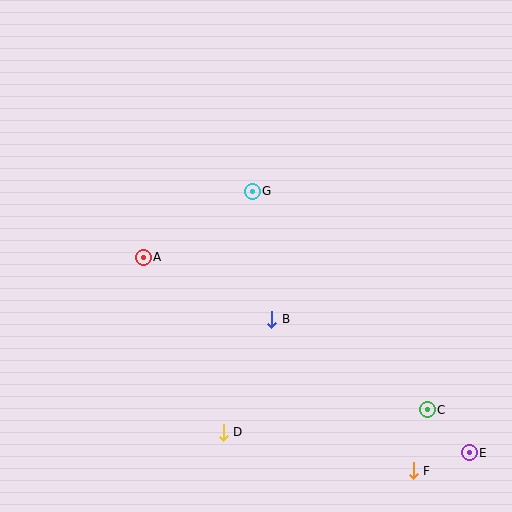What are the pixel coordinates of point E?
Point E is at (469, 453).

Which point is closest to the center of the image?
Point G at (252, 191) is closest to the center.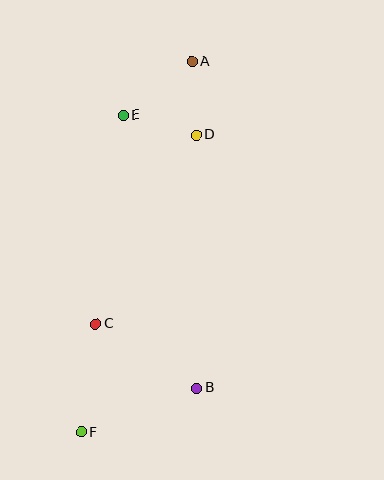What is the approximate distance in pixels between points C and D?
The distance between C and D is approximately 214 pixels.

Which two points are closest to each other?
Points A and D are closest to each other.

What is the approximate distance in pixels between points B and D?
The distance between B and D is approximately 253 pixels.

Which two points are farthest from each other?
Points A and F are farthest from each other.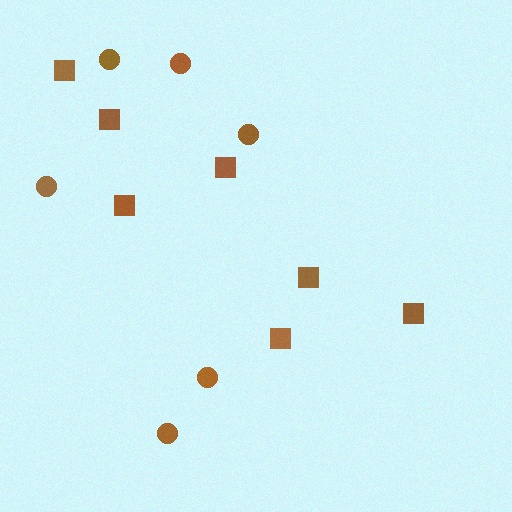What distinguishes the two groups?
There are 2 groups: one group of squares (7) and one group of circles (6).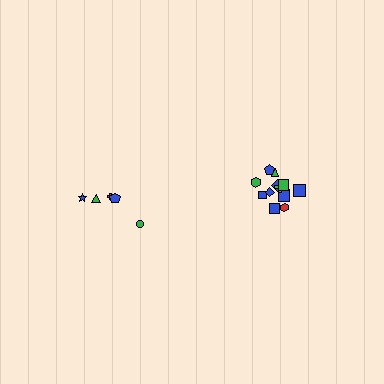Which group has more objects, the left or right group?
The right group.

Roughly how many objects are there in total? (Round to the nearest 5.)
Roughly 15 objects in total.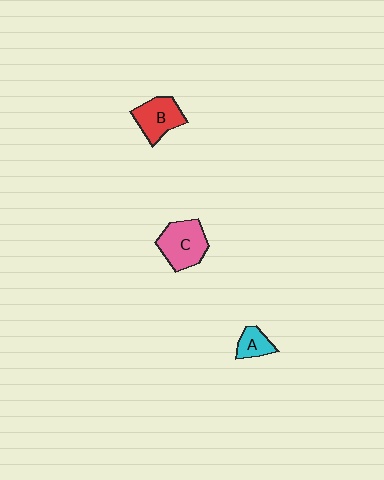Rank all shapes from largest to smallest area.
From largest to smallest: C (pink), B (red), A (cyan).